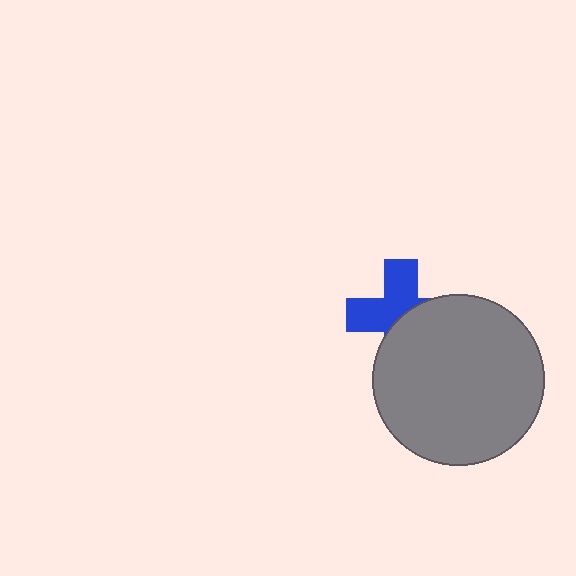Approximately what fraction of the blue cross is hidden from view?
Roughly 48% of the blue cross is hidden behind the gray circle.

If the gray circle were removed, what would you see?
You would see the complete blue cross.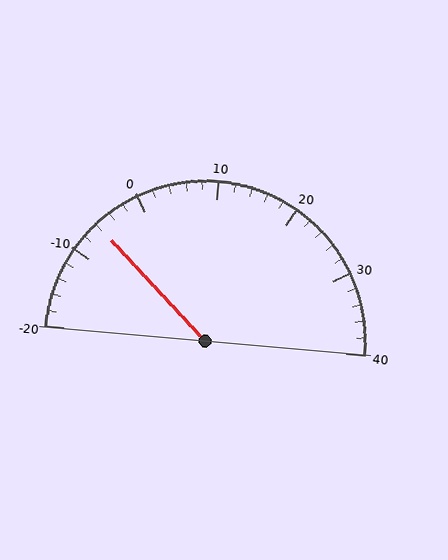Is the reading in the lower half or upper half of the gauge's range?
The reading is in the lower half of the range (-20 to 40).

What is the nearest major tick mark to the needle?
The nearest major tick mark is -10.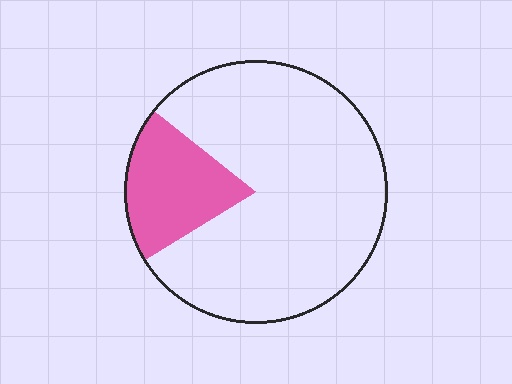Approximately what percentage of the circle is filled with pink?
Approximately 20%.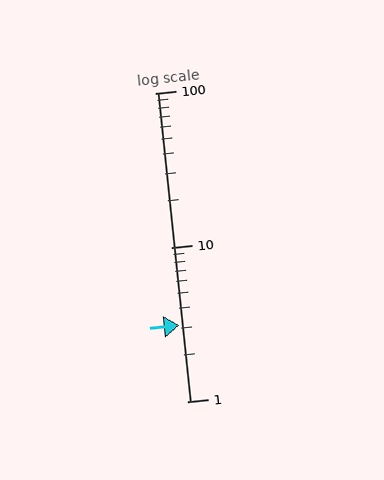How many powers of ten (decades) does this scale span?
The scale spans 2 decades, from 1 to 100.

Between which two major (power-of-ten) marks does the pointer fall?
The pointer is between 1 and 10.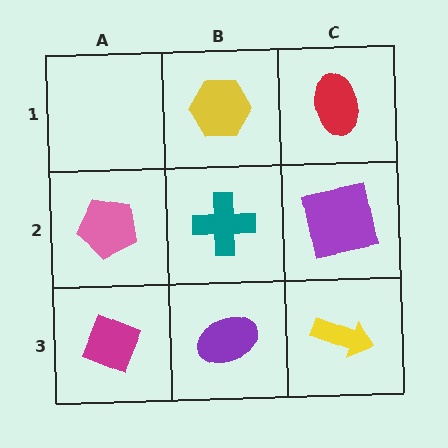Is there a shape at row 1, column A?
No, that cell is empty.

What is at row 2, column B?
A teal cross.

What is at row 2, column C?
A purple square.